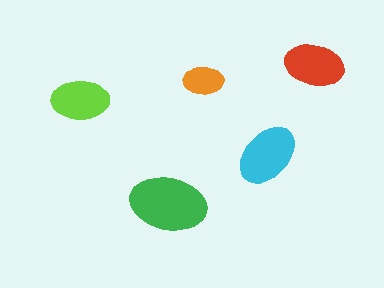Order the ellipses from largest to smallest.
the green one, the cyan one, the red one, the lime one, the orange one.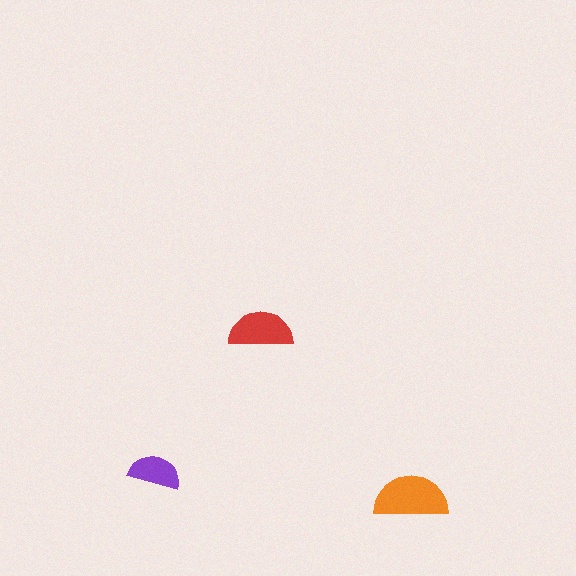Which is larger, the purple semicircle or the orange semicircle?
The orange one.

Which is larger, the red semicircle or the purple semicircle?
The red one.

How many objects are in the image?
There are 3 objects in the image.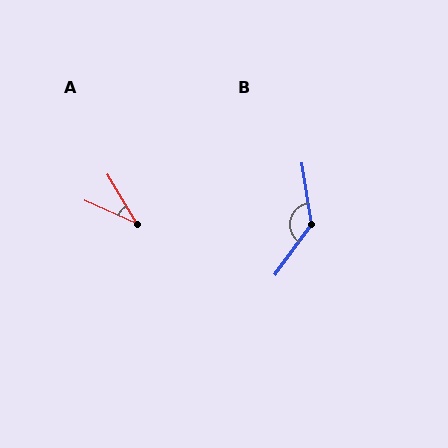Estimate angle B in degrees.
Approximately 136 degrees.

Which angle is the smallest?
A, at approximately 36 degrees.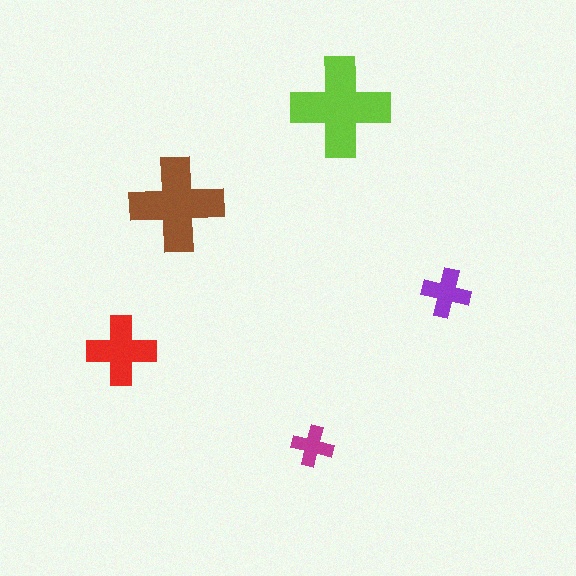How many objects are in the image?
There are 5 objects in the image.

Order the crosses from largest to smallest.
the lime one, the brown one, the red one, the purple one, the magenta one.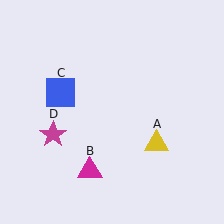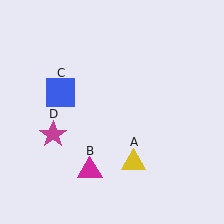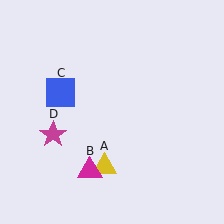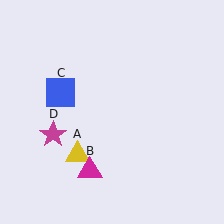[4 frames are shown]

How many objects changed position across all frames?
1 object changed position: yellow triangle (object A).